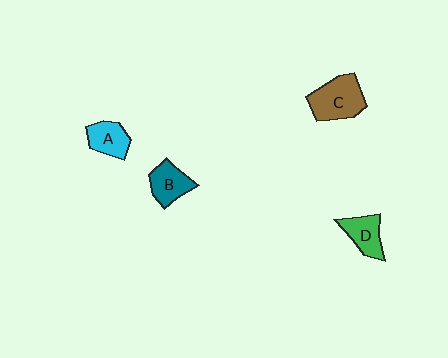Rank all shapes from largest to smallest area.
From largest to smallest: C (brown), B (teal), D (green), A (cyan).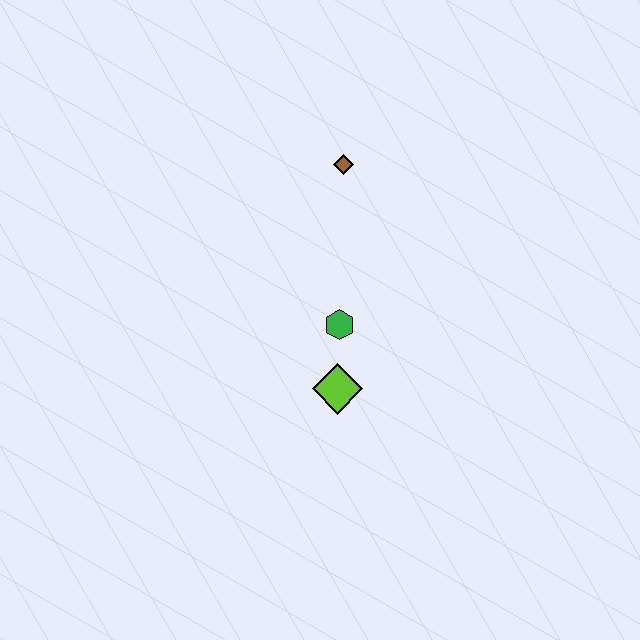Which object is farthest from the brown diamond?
The lime diamond is farthest from the brown diamond.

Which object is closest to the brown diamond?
The green hexagon is closest to the brown diamond.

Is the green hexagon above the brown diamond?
No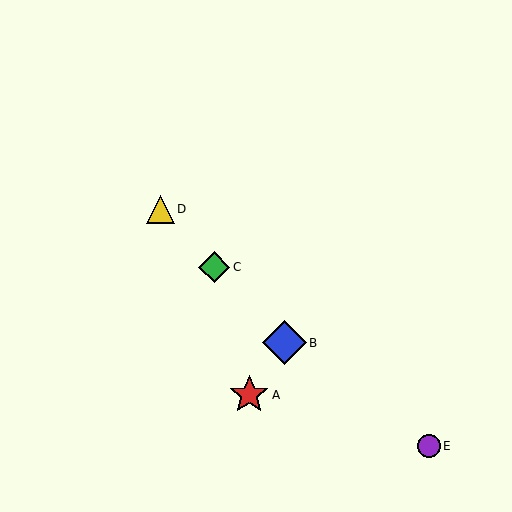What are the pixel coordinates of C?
Object C is at (214, 267).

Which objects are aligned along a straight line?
Objects B, C, D are aligned along a straight line.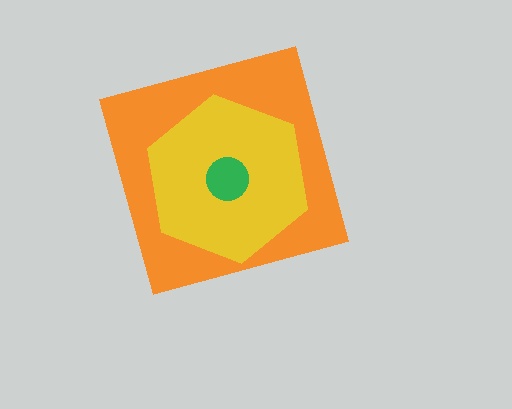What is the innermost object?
The green circle.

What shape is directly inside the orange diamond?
The yellow hexagon.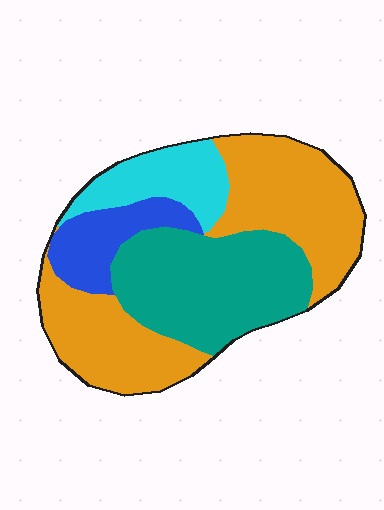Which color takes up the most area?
Orange, at roughly 45%.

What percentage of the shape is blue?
Blue covers roughly 10% of the shape.